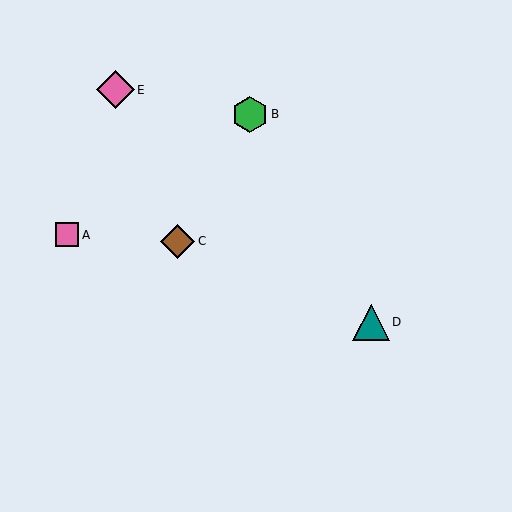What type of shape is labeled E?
Shape E is a pink diamond.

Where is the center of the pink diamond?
The center of the pink diamond is at (116, 90).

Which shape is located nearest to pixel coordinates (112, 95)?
The pink diamond (labeled E) at (116, 90) is nearest to that location.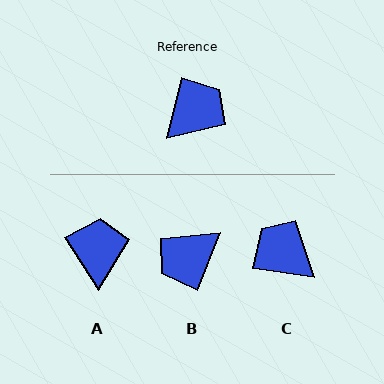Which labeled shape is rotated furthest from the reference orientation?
B, about 173 degrees away.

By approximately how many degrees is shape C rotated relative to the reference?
Approximately 95 degrees counter-clockwise.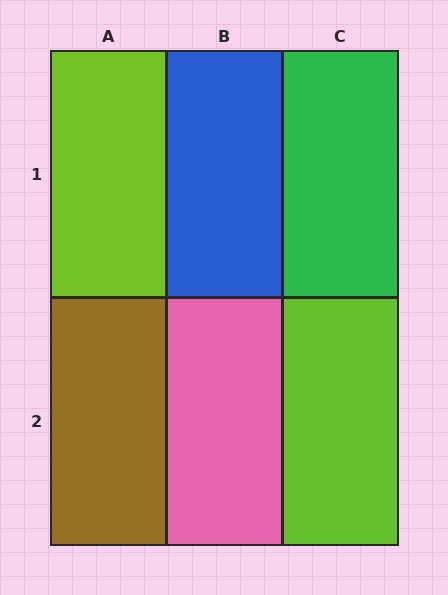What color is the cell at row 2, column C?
Lime.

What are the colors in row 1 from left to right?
Lime, blue, green.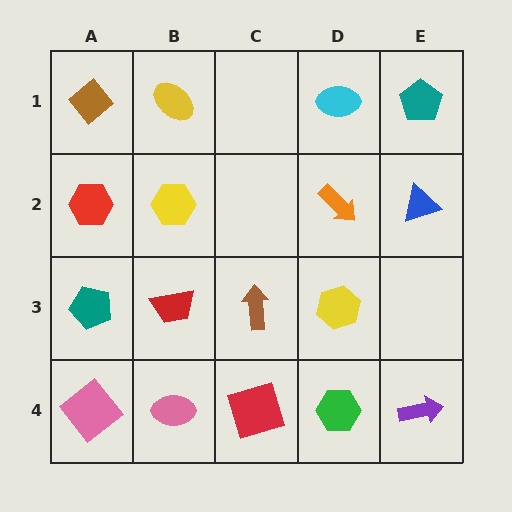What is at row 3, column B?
A red trapezoid.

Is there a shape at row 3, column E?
No, that cell is empty.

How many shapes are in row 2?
4 shapes.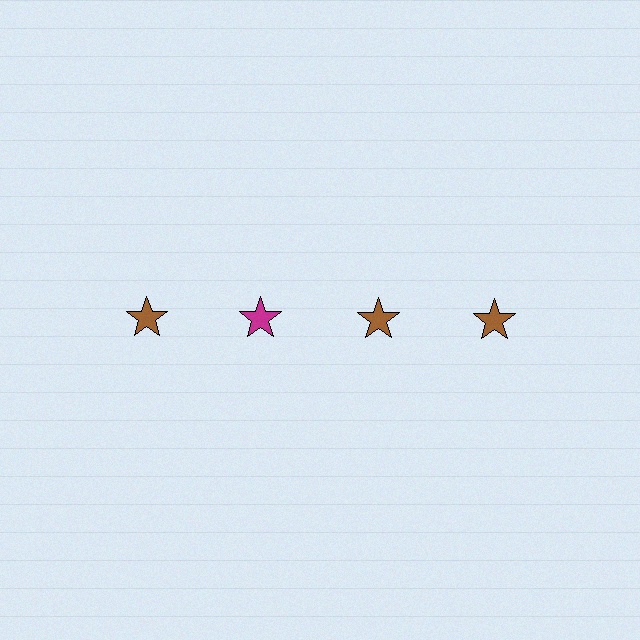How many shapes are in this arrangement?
There are 4 shapes arranged in a grid pattern.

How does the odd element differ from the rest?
It has a different color: magenta instead of brown.